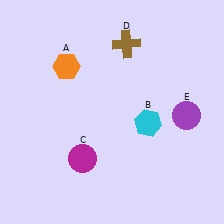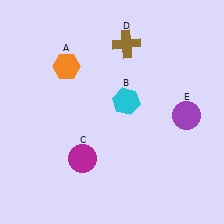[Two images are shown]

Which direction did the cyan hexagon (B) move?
The cyan hexagon (B) moved left.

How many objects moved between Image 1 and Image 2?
1 object moved between the two images.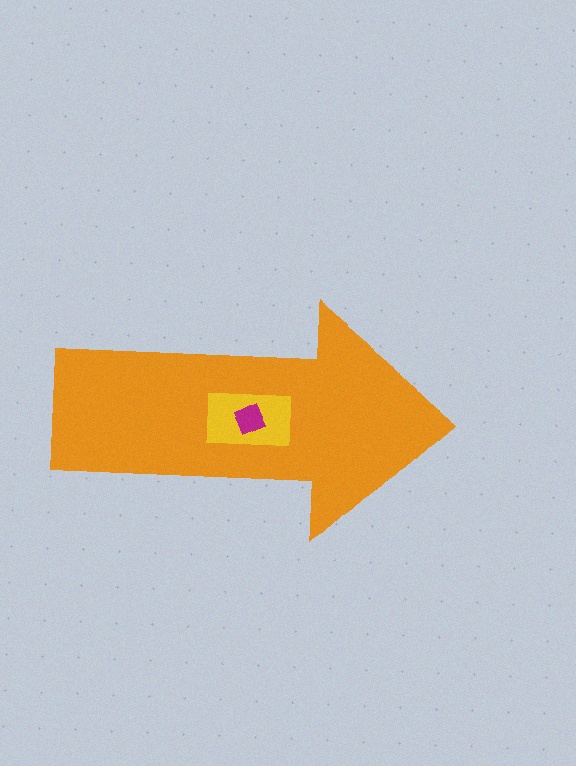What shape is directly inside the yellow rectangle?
The magenta square.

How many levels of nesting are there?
3.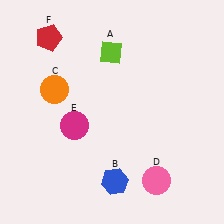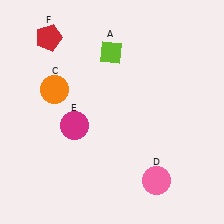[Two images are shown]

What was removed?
The blue hexagon (B) was removed in Image 2.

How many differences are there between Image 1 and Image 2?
There is 1 difference between the two images.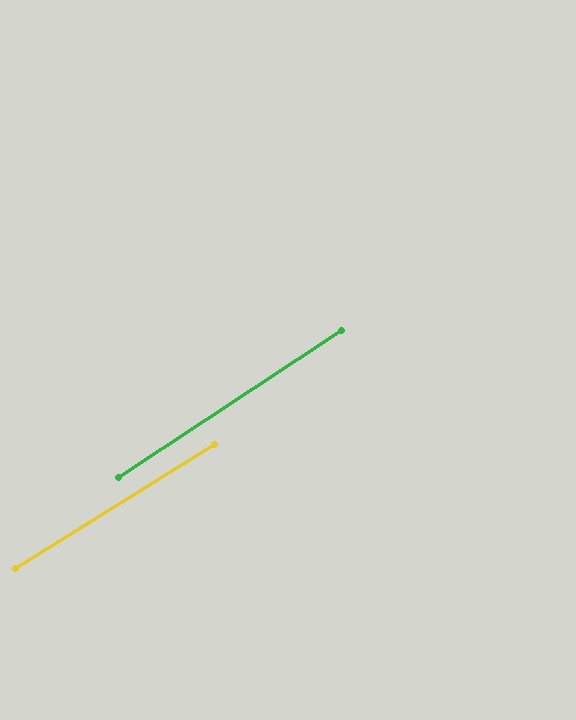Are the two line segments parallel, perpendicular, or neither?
Parallel — their directions differ by only 1.5°.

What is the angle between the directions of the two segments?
Approximately 1 degree.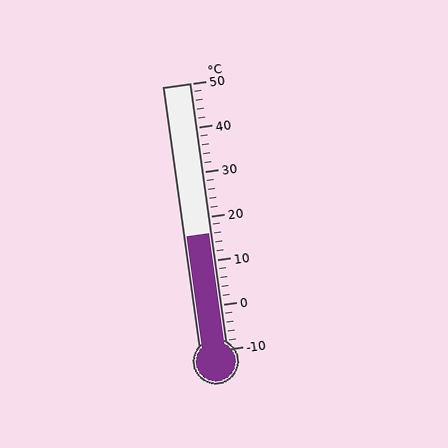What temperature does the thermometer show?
The thermometer shows approximately 16°C.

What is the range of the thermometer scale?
The thermometer scale ranges from -10°C to 50°C.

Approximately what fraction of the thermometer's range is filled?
The thermometer is filled to approximately 45% of its range.